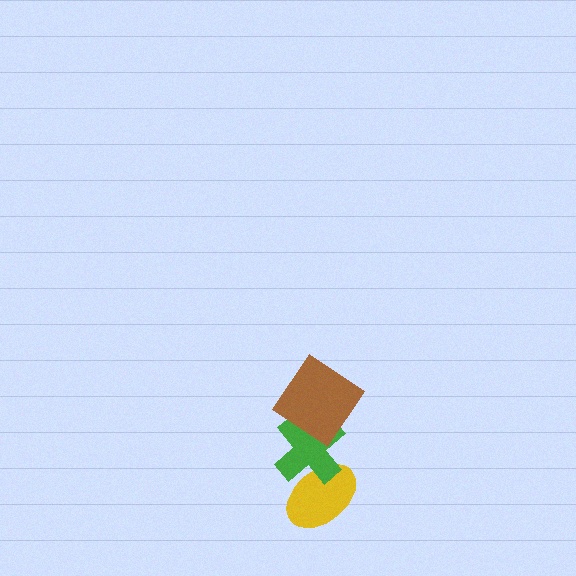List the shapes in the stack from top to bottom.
From top to bottom: the brown diamond, the green cross, the yellow ellipse.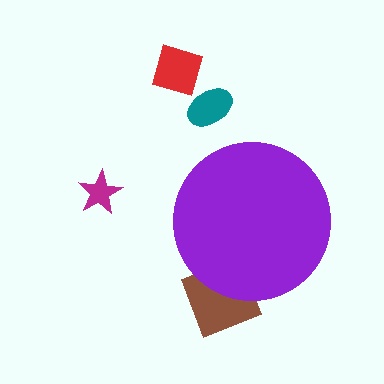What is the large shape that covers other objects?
A purple circle.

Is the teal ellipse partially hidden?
No, the teal ellipse is fully visible.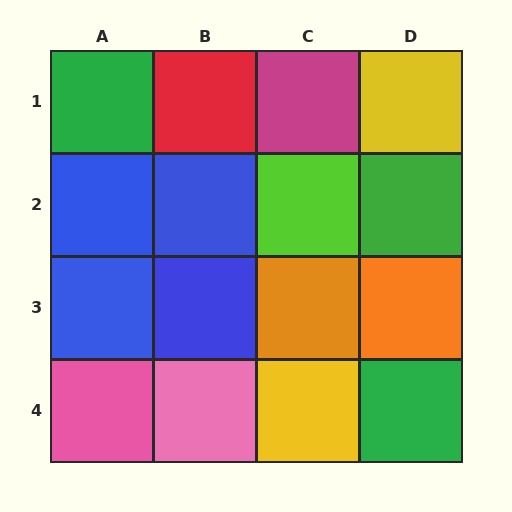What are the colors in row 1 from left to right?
Green, red, magenta, yellow.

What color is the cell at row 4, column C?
Yellow.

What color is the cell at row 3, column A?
Blue.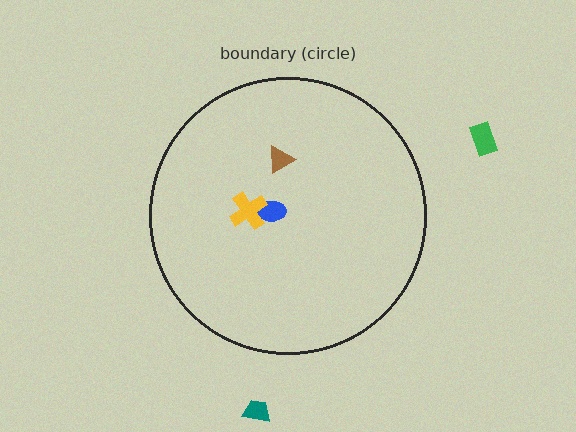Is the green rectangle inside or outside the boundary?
Outside.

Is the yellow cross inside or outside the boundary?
Inside.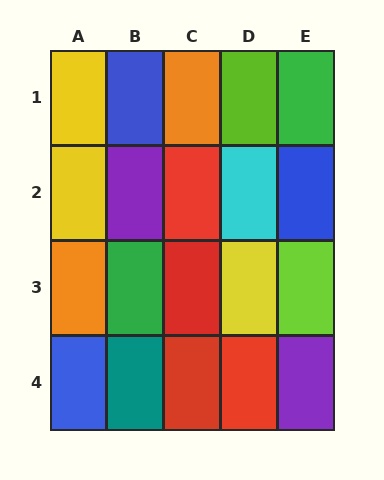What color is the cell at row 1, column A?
Yellow.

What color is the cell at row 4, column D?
Red.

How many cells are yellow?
3 cells are yellow.